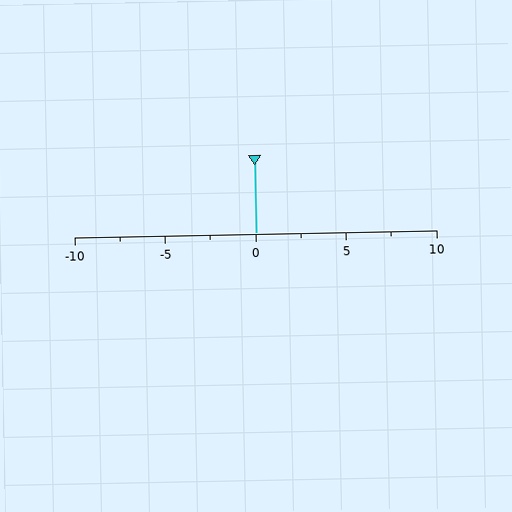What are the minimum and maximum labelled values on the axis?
The axis runs from -10 to 10.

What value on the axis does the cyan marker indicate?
The marker indicates approximately 0.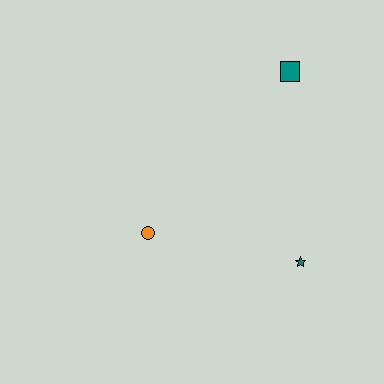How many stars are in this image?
There is 1 star.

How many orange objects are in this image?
There is 1 orange object.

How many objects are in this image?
There are 3 objects.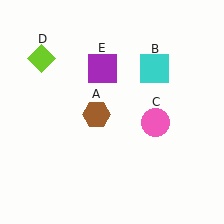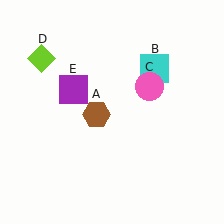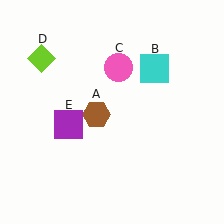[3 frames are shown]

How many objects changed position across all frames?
2 objects changed position: pink circle (object C), purple square (object E).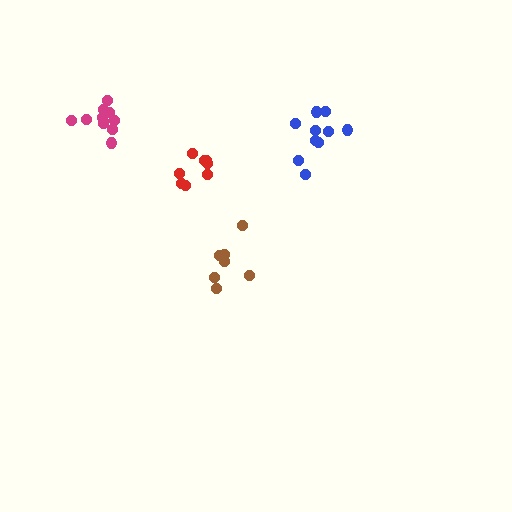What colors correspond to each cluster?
The clusters are colored: red, blue, brown, magenta.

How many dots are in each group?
Group 1: 8 dots, Group 2: 10 dots, Group 3: 7 dots, Group 4: 11 dots (36 total).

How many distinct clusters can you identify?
There are 4 distinct clusters.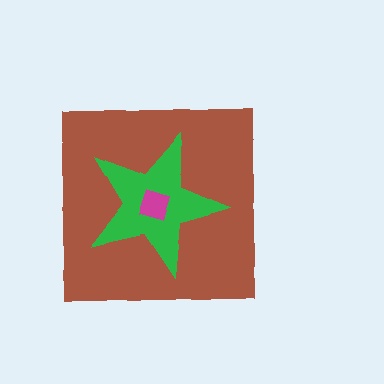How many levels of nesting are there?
3.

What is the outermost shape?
The brown square.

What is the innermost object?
The magenta square.